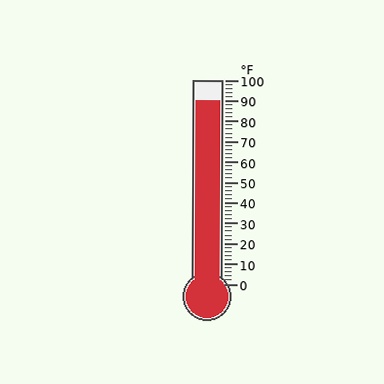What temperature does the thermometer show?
The thermometer shows approximately 90°F.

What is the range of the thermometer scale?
The thermometer scale ranges from 0°F to 100°F.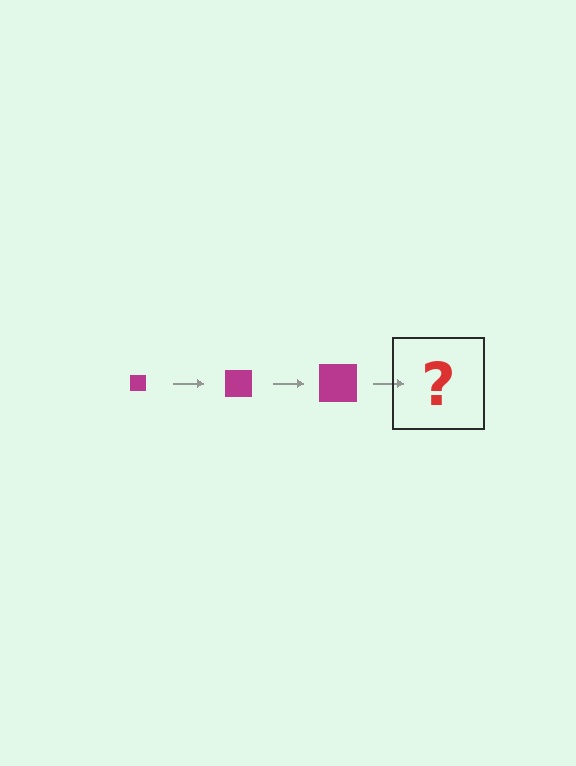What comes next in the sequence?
The next element should be a magenta square, larger than the previous one.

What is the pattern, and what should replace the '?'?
The pattern is that the square gets progressively larger each step. The '?' should be a magenta square, larger than the previous one.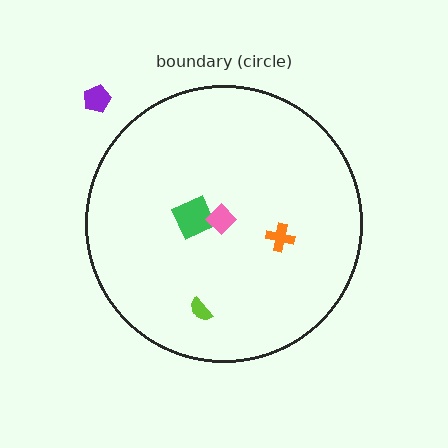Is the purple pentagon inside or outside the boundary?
Outside.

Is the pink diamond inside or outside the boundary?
Inside.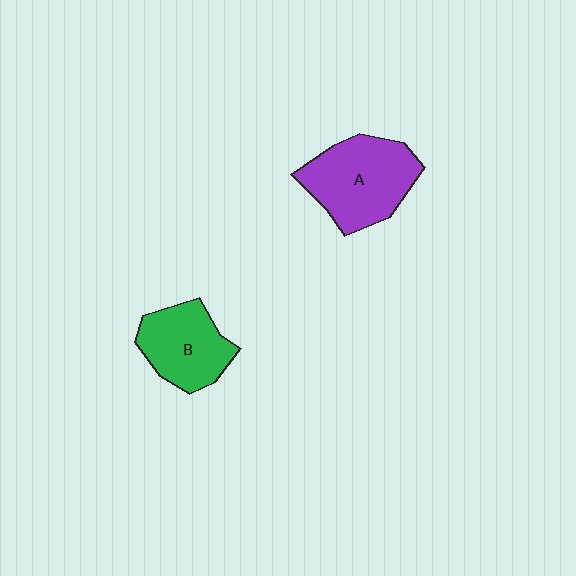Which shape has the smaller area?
Shape B (green).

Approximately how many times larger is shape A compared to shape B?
Approximately 1.3 times.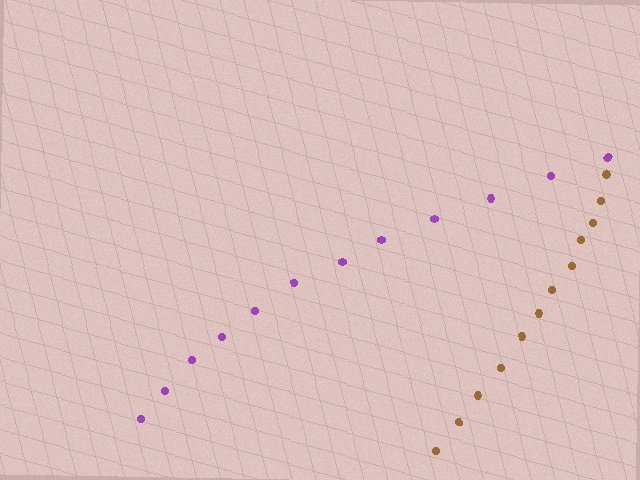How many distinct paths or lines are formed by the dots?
There are 2 distinct paths.